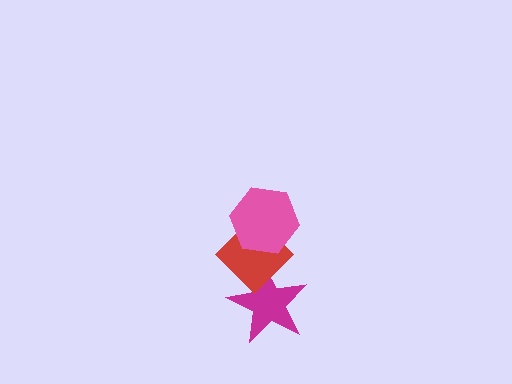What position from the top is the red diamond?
The red diamond is 2nd from the top.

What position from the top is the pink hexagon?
The pink hexagon is 1st from the top.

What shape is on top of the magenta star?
The red diamond is on top of the magenta star.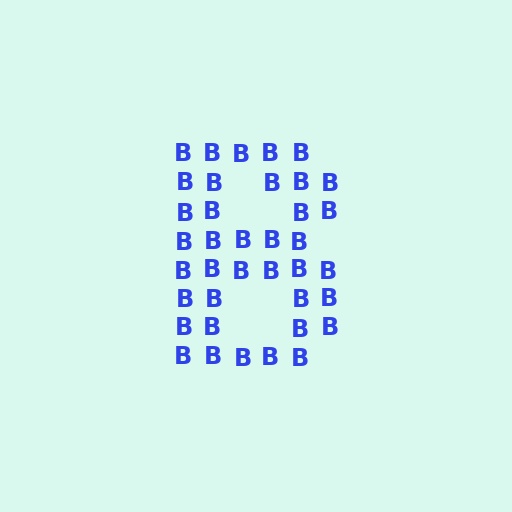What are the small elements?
The small elements are letter B's.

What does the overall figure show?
The overall figure shows the letter B.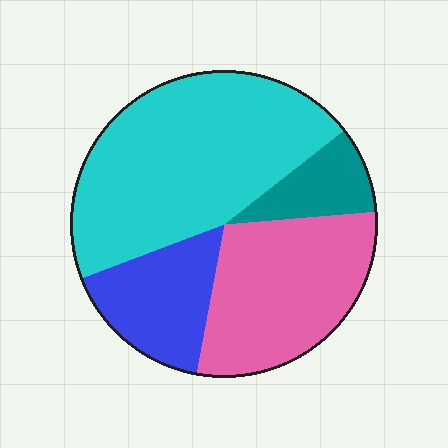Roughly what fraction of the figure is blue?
Blue takes up about one sixth (1/6) of the figure.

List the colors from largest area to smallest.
From largest to smallest: cyan, pink, blue, teal.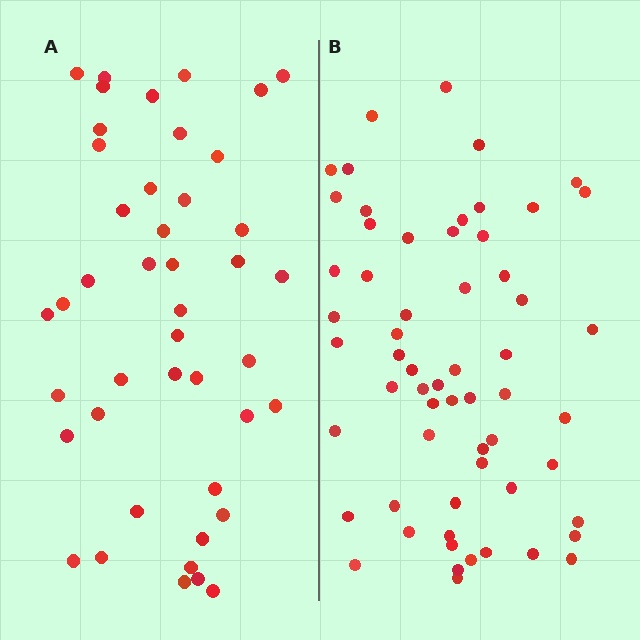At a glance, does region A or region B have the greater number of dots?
Region B (the right region) has more dots.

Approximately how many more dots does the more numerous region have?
Region B has approximately 15 more dots than region A.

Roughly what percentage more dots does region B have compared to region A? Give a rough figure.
About 35% more.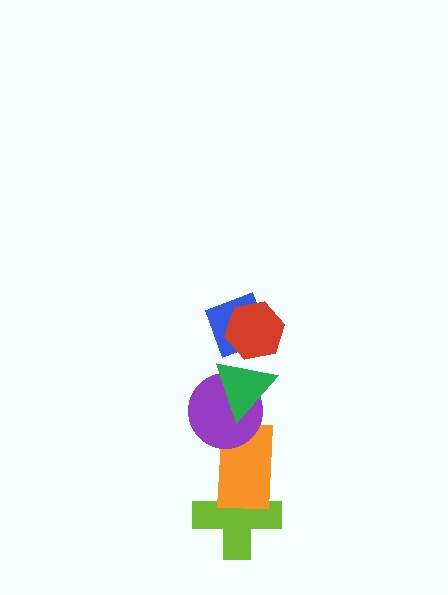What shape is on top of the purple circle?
The green triangle is on top of the purple circle.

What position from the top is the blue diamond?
The blue diamond is 2nd from the top.